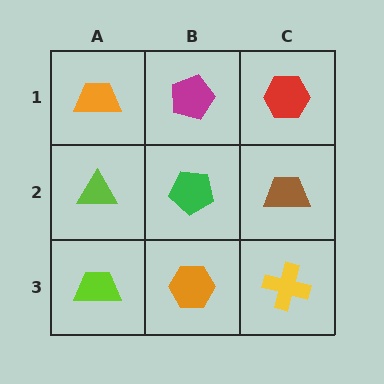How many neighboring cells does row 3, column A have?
2.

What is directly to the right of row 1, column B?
A red hexagon.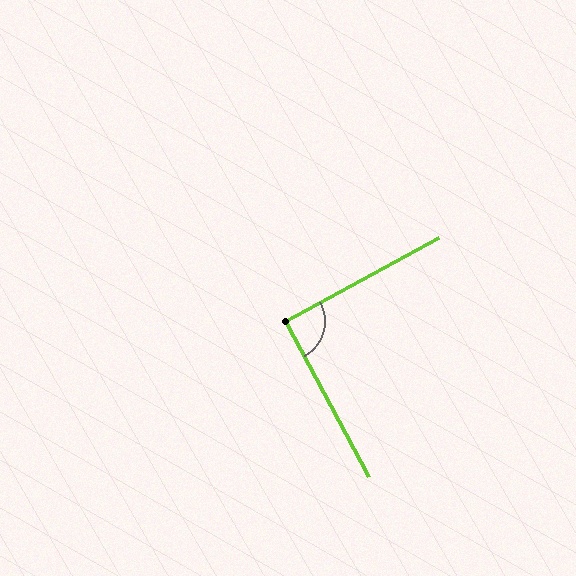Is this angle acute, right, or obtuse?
It is approximately a right angle.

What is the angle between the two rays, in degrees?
Approximately 90 degrees.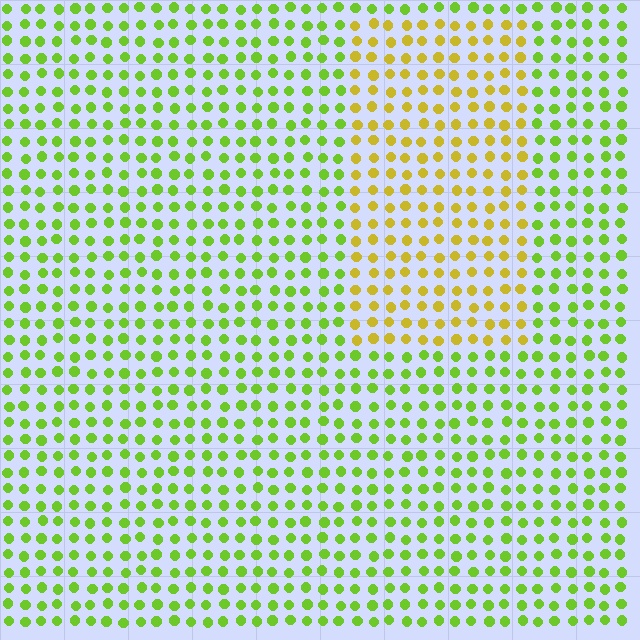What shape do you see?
I see a rectangle.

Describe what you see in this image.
The image is filled with small lime elements in a uniform arrangement. A rectangle-shaped region is visible where the elements are tinted to a slightly different hue, forming a subtle color boundary.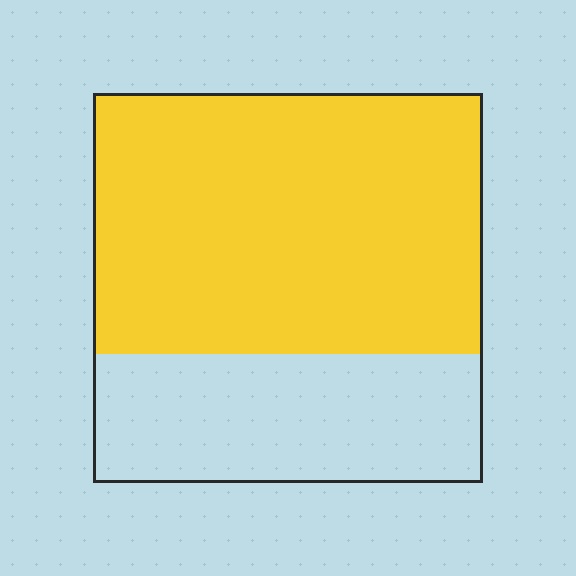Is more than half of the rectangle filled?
Yes.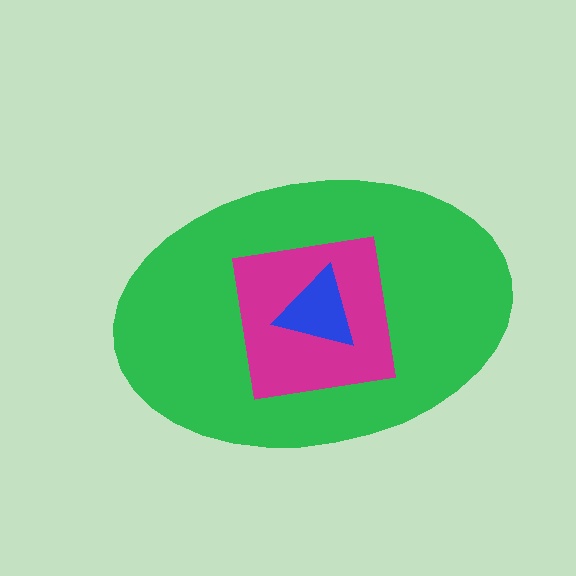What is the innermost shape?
The blue triangle.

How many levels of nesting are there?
3.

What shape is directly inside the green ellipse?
The magenta square.